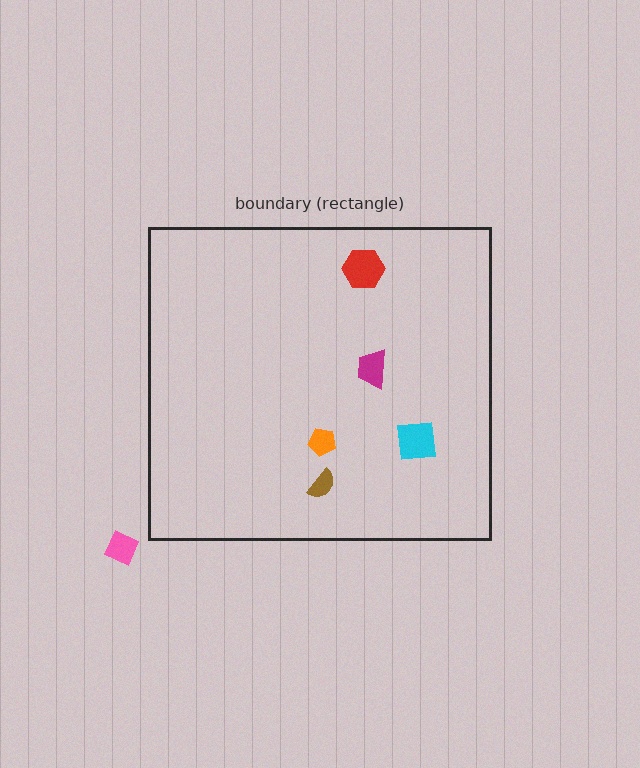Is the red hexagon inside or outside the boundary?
Inside.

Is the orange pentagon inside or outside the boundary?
Inside.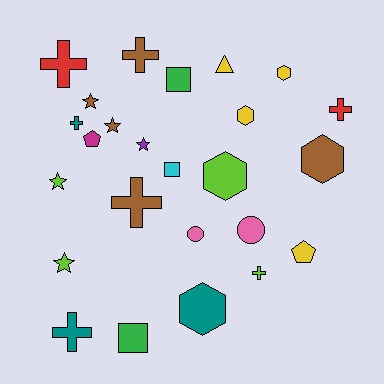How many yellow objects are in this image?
There are 4 yellow objects.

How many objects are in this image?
There are 25 objects.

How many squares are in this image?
There are 3 squares.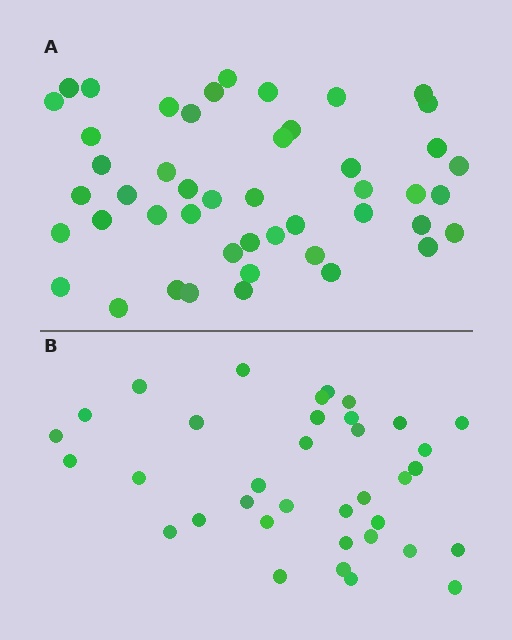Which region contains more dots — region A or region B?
Region A (the top region) has more dots.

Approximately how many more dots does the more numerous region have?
Region A has roughly 12 or so more dots than region B.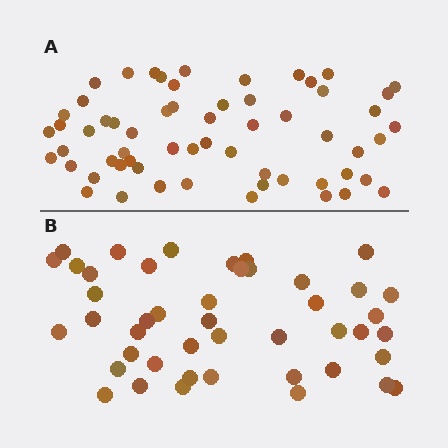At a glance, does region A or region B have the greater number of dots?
Region A (the top region) has more dots.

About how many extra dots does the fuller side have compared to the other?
Region A has approximately 15 more dots than region B.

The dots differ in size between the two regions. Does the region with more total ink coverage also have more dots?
No. Region B has more total ink coverage because its dots are larger, but region A actually contains more individual dots. Total area can be misleading — the number of items is what matters here.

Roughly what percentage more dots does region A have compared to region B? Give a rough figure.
About 35% more.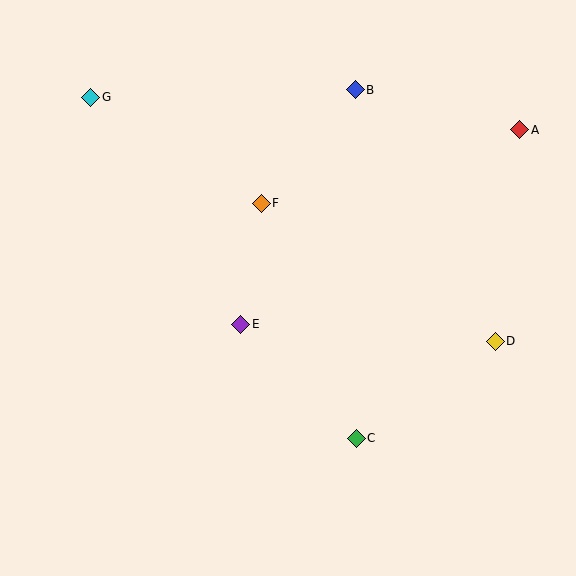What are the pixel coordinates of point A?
Point A is at (520, 130).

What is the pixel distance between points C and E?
The distance between C and E is 162 pixels.